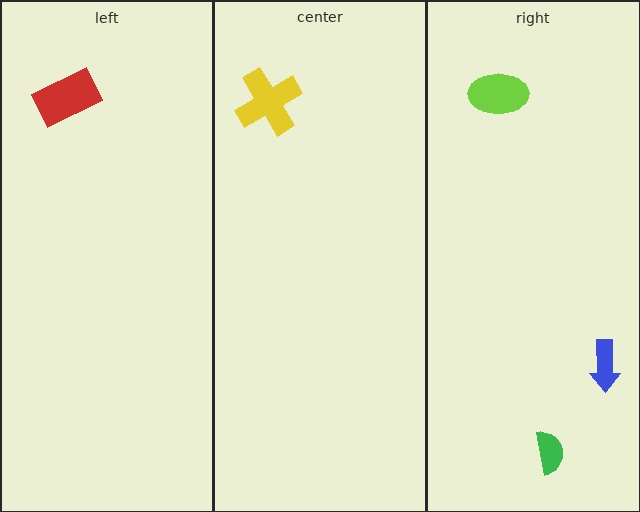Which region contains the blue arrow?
The right region.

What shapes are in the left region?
The red rectangle.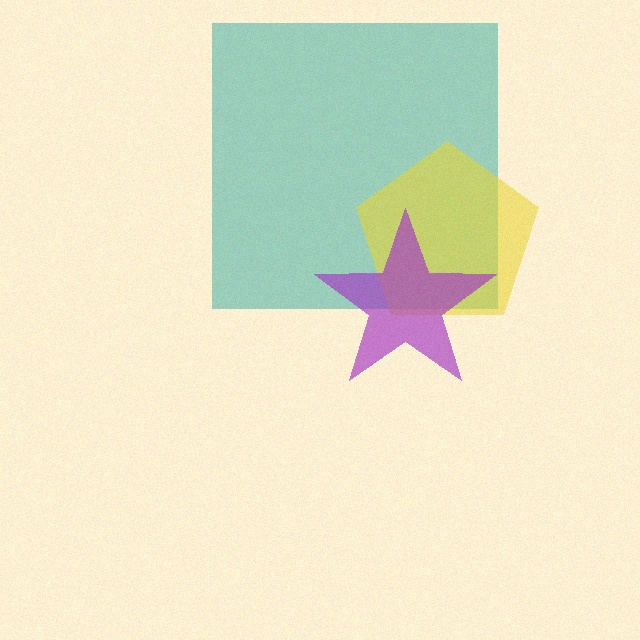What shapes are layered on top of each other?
The layered shapes are: a teal square, a yellow pentagon, a purple star.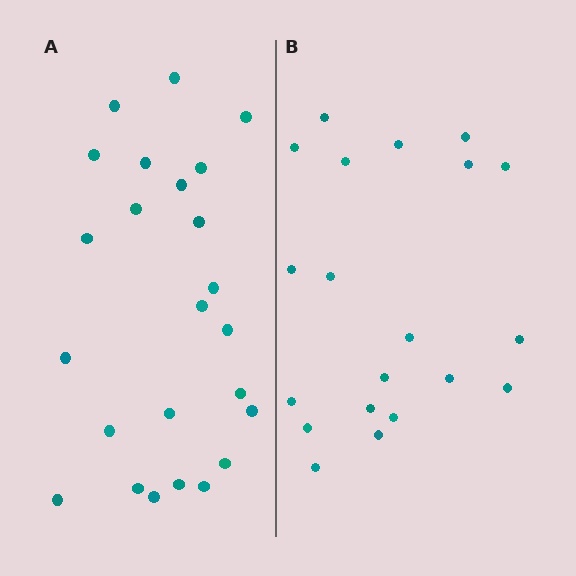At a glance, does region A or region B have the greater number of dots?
Region A (the left region) has more dots.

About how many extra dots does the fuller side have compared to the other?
Region A has about 4 more dots than region B.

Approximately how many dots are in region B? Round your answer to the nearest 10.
About 20 dots.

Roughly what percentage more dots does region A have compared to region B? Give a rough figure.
About 20% more.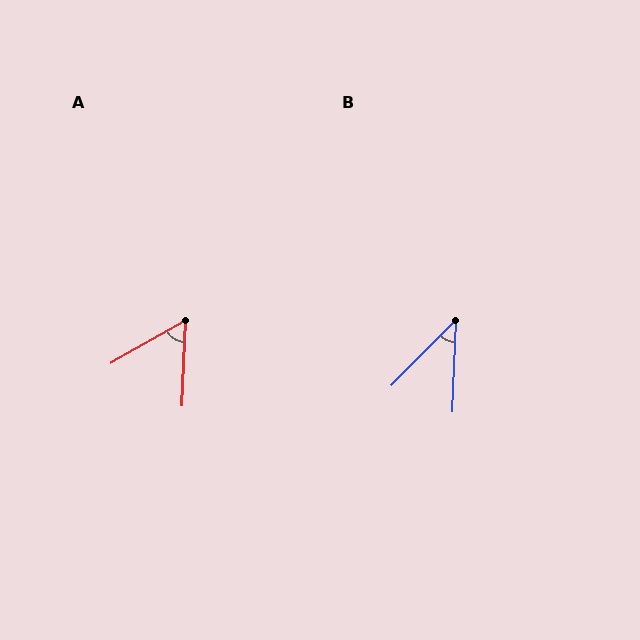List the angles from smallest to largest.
B (42°), A (58°).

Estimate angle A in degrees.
Approximately 58 degrees.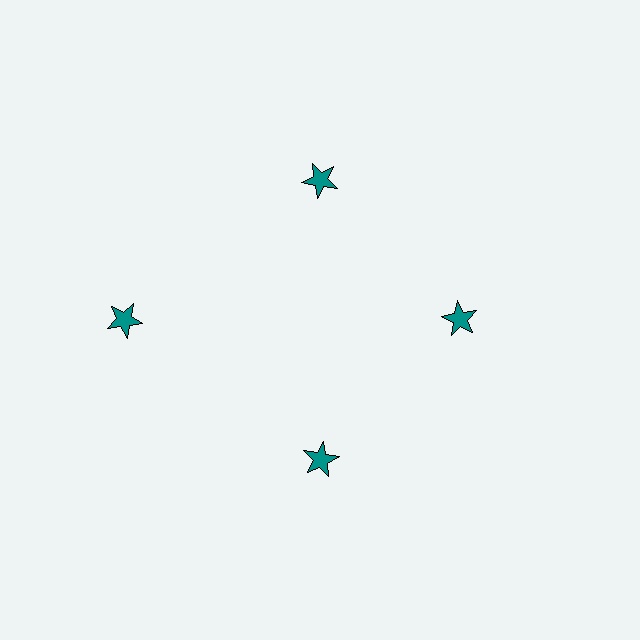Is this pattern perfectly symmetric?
No. The 4 teal stars are arranged in a ring, but one element near the 9 o'clock position is pushed outward from the center, breaking the 4-fold rotational symmetry.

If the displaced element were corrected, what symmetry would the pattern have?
It would have 4-fold rotational symmetry — the pattern would map onto itself every 90 degrees.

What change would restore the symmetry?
The symmetry would be restored by moving it inward, back onto the ring so that all 4 stars sit at equal angles and equal distance from the center.